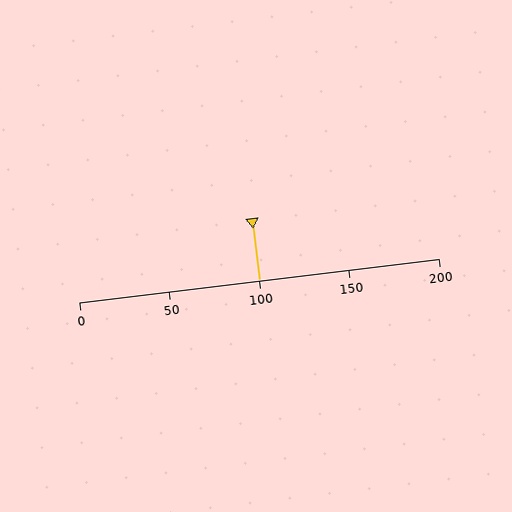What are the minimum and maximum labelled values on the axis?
The axis runs from 0 to 200.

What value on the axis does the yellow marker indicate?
The marker indicates approximately 100.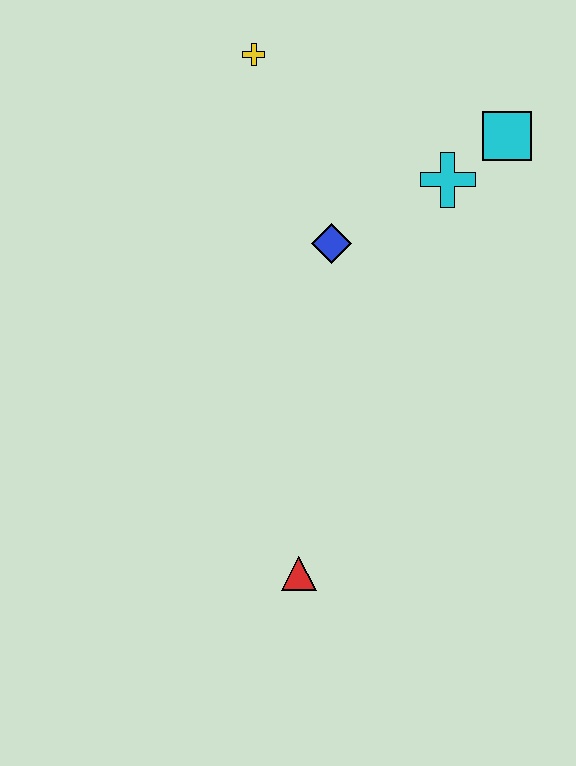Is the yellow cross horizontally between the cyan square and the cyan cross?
No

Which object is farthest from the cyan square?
The red triangle is farthest from the cyan square.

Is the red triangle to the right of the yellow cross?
Yes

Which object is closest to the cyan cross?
The cyan square is closest to the cyan cross.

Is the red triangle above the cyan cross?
No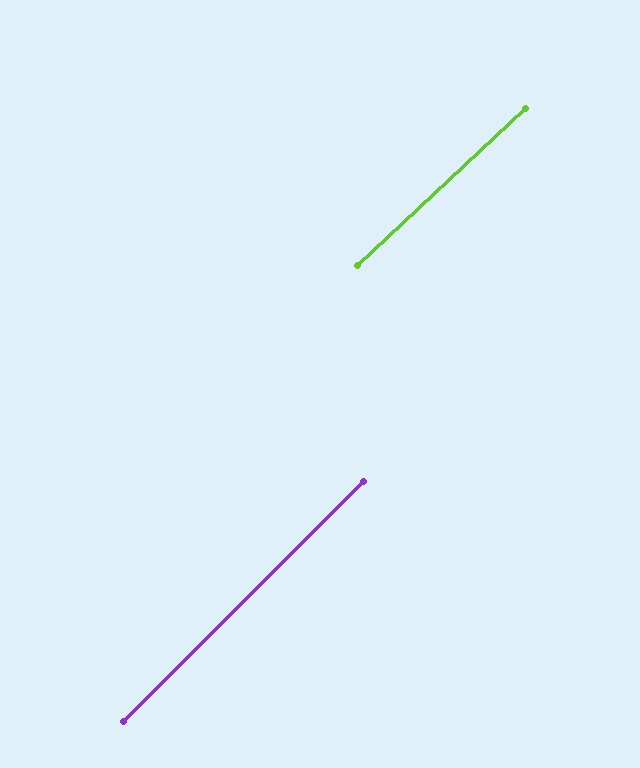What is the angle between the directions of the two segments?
Approximately 2 degrees.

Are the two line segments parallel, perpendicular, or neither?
Parallel — their directions differ by only 1.9°.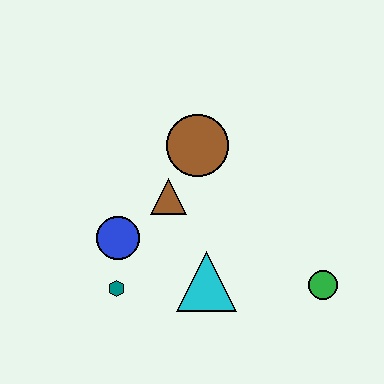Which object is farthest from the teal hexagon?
The green circle is farthest from the teal hexagon.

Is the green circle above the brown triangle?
No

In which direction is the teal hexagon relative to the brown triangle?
The teal hexagon is below the brown triangle.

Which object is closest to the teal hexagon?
The blue circle is closest to the teal hexagon.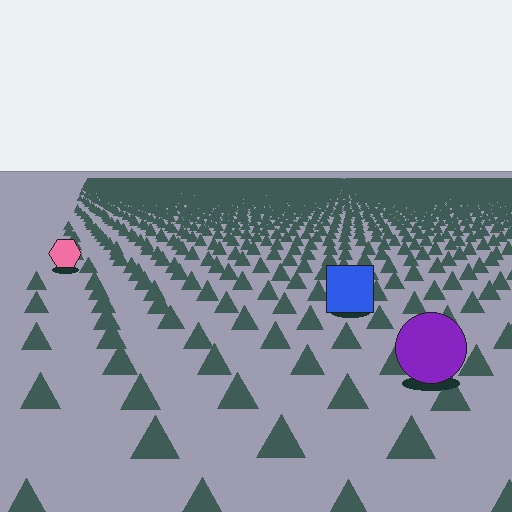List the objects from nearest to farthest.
From nearest to farthest: the purple circle, the blue square, the pink hexagon.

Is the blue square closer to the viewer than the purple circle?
No. The purple circle is closer — you can tell from the texture gradient: the ground texture is coarser near it.